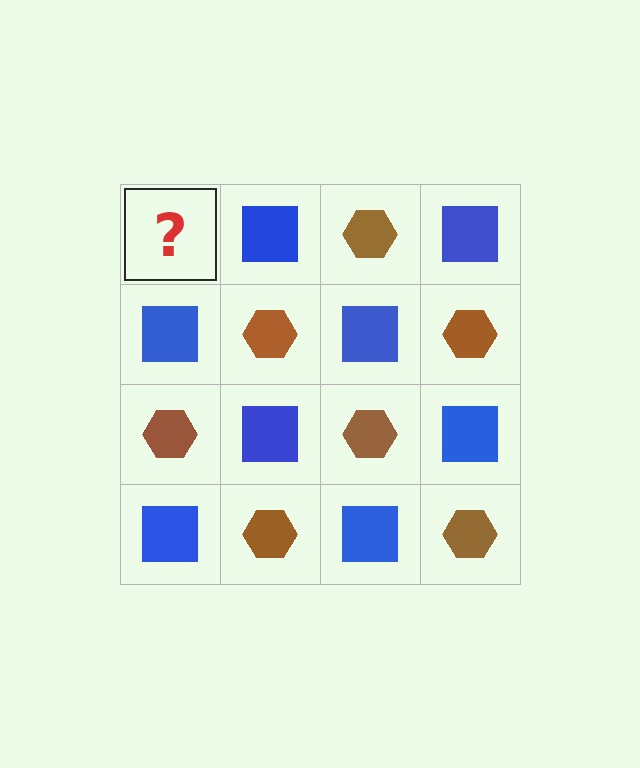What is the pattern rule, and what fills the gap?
The rule is that it alternates brown hexagon and blue square in a checkerboard pattern. The gap should be filled with a brown hexagon.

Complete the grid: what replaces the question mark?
The question mark should be replaced with a brown hexagon.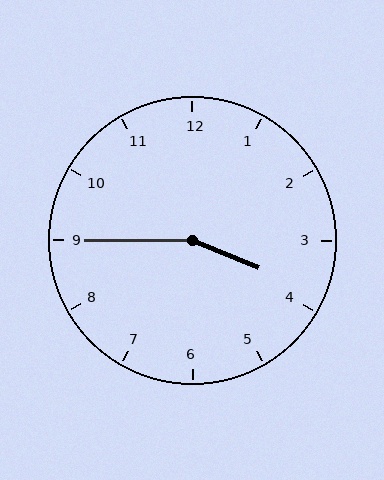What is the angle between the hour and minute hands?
Approximately 158 degrees.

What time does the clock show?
3:45.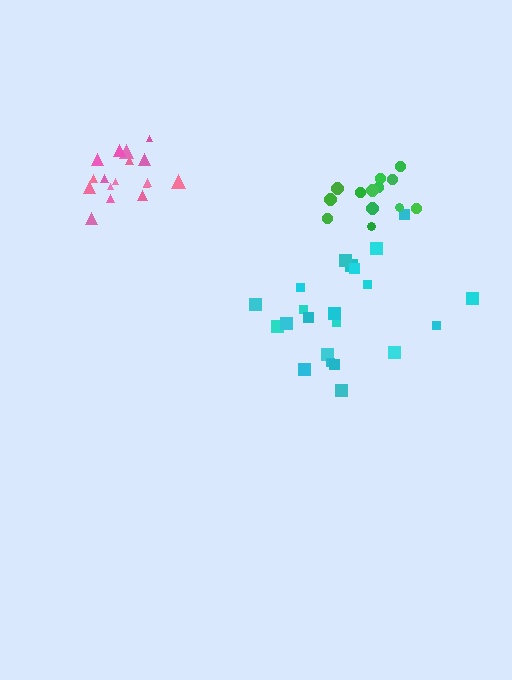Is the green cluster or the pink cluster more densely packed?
Pink.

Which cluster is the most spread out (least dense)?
Cyan.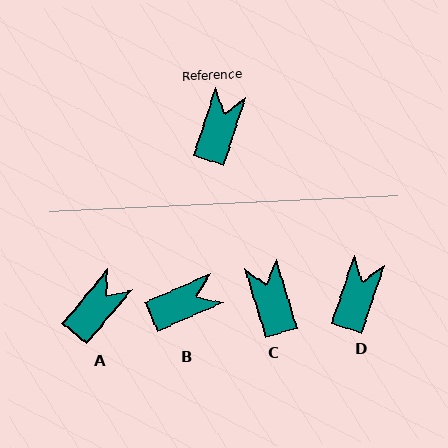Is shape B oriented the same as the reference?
No, it is off by about 48 degrees.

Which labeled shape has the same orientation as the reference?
D.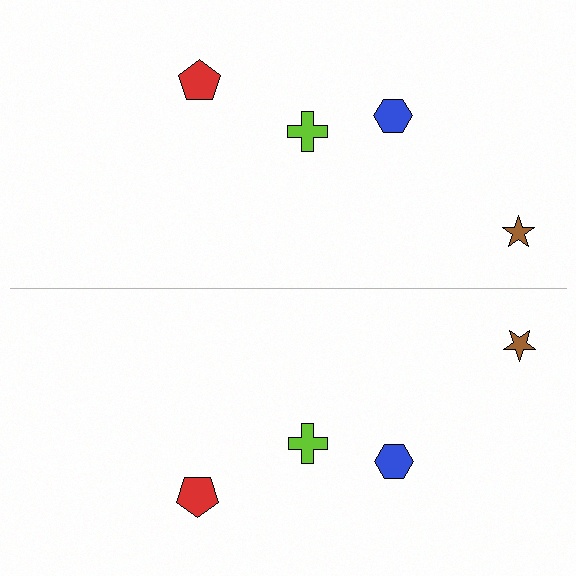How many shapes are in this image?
There are 8 shapes in this image.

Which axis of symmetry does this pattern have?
The pattern has a horizontal axis of symmetry running through the center of the image.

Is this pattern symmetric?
Yes, this pattern has bilateral (reflection) symmetry.